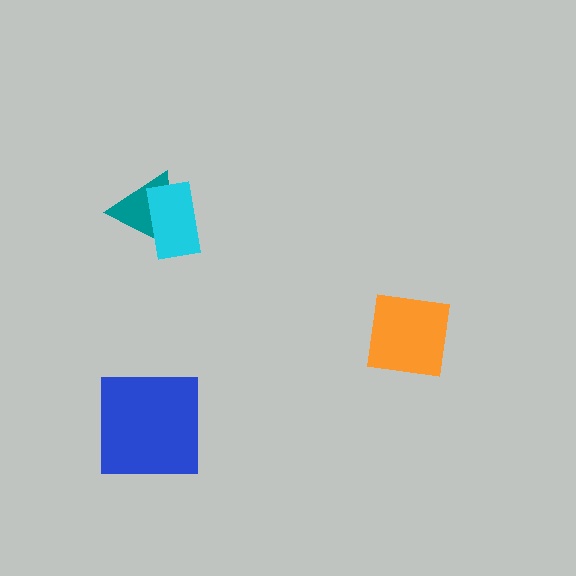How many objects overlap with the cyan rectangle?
1 object overlaps with the cyan rectangle.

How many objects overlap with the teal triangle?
1 object overlaps with the teal triangle.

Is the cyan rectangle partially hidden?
No, no other shape covers it.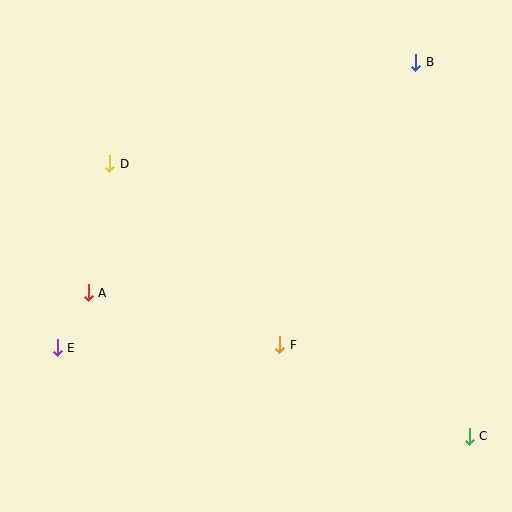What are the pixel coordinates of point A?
Point A is at (88, 293).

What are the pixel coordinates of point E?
Point E is at (57, 348).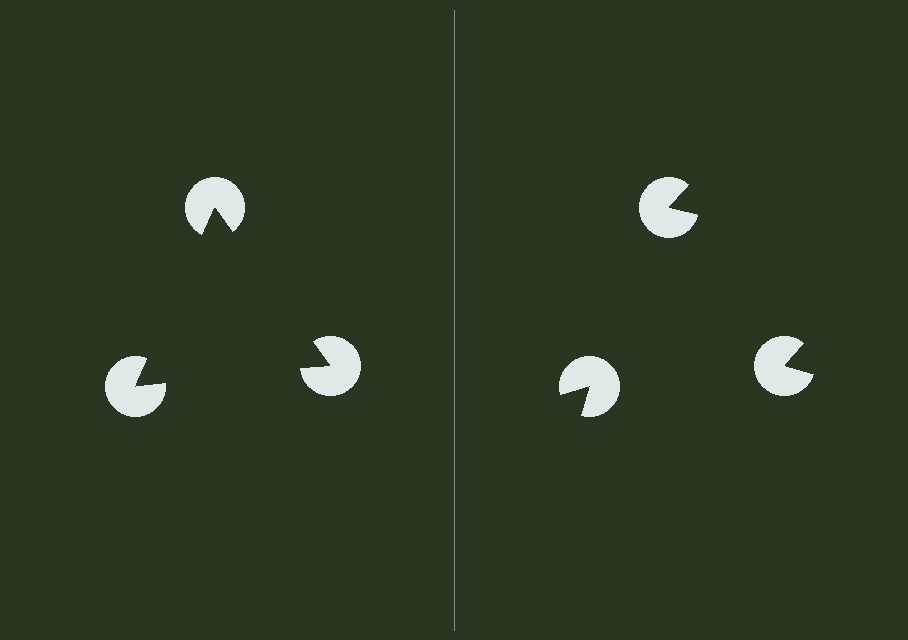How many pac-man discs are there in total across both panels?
6 — 3 on each side.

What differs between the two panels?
The pac-man discs are positioned identically on both sides; only the wedge orientations differ. On the left they align to a triangle; on the right they are misaligned.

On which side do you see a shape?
An illusory triangle appears on the left side. On the right side the wedge cuts are rotated, so no coherent shape forms.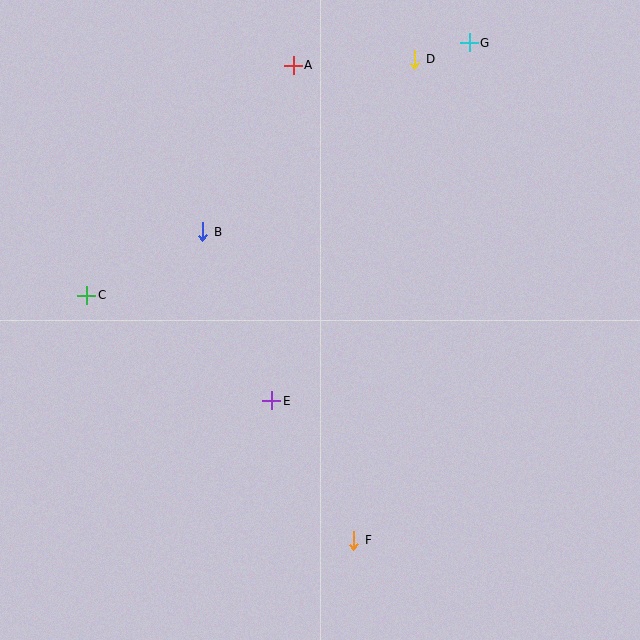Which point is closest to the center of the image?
Point E at (272, 401) is closest to the center.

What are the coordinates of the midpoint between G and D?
The midpoint between G and D is at (442, 51).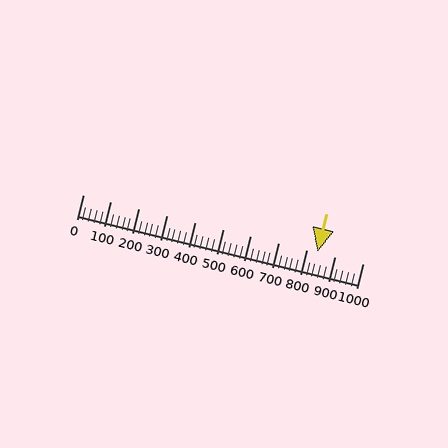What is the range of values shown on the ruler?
The ruler shows values from 0 to 1000.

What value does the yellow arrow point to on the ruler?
The yellow arrow points to approximately 840.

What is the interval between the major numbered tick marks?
The major tick marks are spaced 100 units apart.